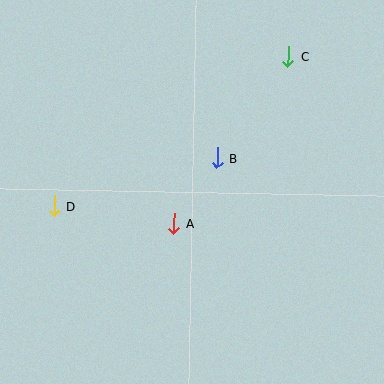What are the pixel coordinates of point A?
Point A is at (174, 224).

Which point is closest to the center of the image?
Point A at (174, 224) is closest to the center.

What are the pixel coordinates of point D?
Point D is at (54, 206).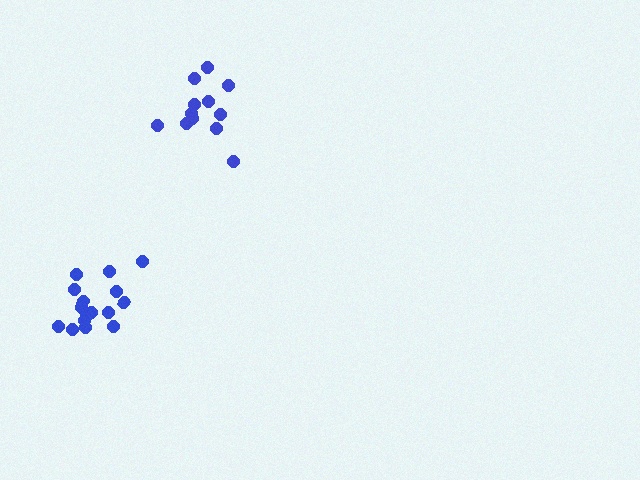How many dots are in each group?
Group 1: 16 dots, Group 2: 12 dots (28 total).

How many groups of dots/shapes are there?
There are 2 groups.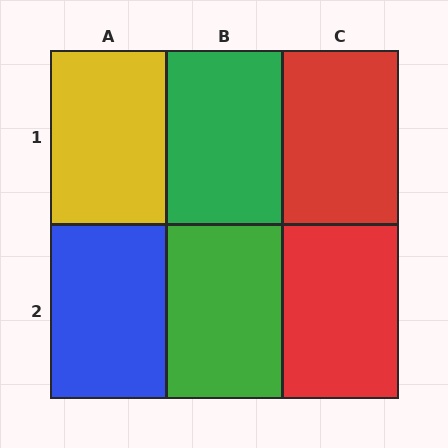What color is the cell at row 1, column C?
Red.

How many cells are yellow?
1 cell is yellow.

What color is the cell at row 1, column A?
Yellow.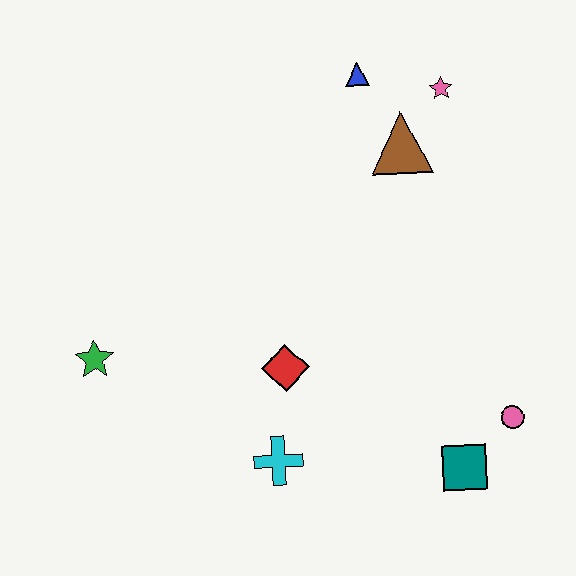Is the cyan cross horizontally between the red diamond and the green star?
Yes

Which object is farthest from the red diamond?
The pink star is farthest from the red diamond.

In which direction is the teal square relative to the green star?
The teal square is to the right of the green star.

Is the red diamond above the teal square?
Yes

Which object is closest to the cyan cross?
The red diamond is closest to the cyan cross.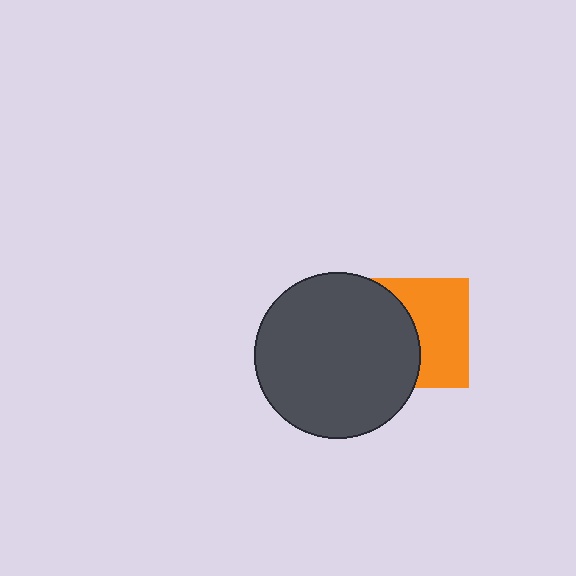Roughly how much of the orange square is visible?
About half of it is visible (roughly 54%).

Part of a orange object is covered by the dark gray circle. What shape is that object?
It is a square.